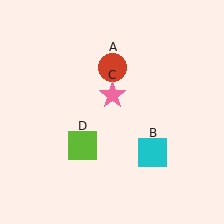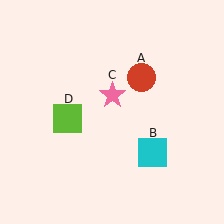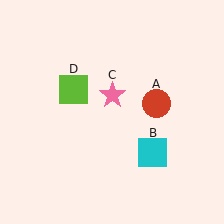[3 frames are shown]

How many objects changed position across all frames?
2 objects changed position: red circle (object A), lime square (object D).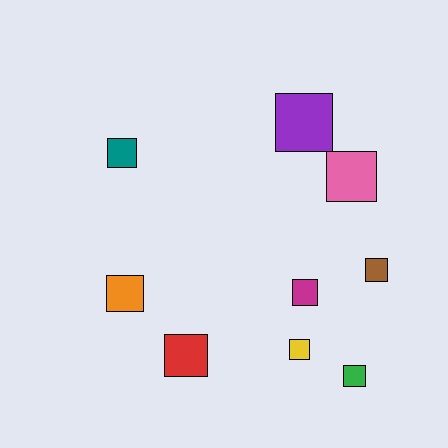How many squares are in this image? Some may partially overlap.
There are 9 squares.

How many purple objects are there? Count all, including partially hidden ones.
There is 1 purple object.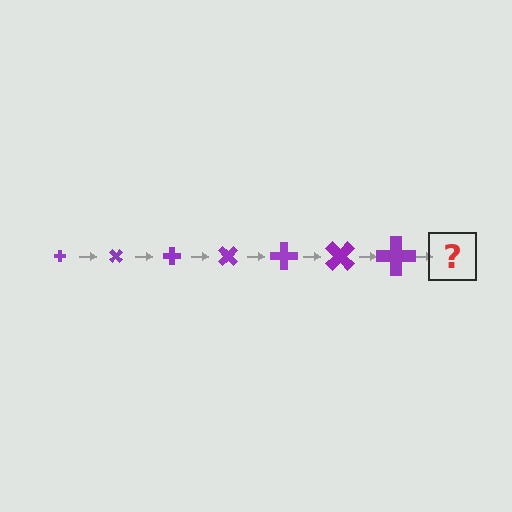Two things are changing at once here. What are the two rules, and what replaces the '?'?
The two rules are that the cross grows larger each step and it rotates 45 degrees each step. The '?' should be a cross, larger than the previous one and rotated 315 degrees from the start.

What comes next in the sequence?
The next element should be a cross, larger than the previous one and rotated 315 degrees from the start.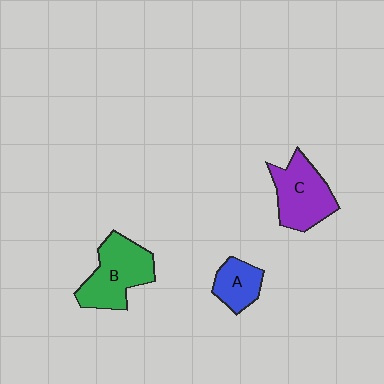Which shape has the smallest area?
Shape A (blue).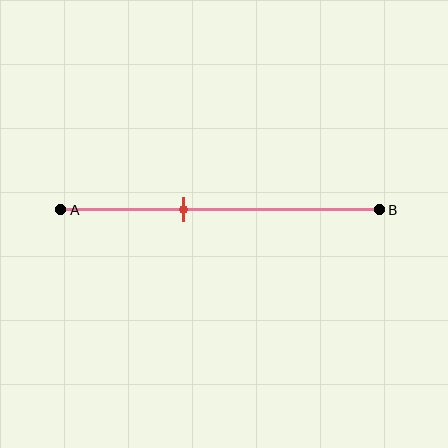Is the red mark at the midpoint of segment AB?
No, the mark is at about 40% from A, not at the 50% midpoint.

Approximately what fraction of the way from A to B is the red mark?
The red mark is approximately 40% of the way from A to B.